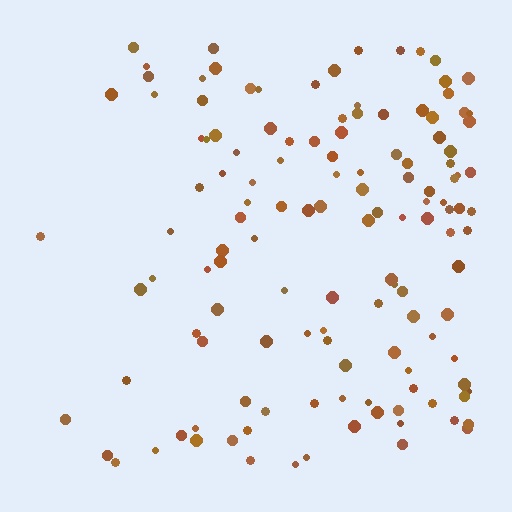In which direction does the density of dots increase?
From left to right, with the right side densest.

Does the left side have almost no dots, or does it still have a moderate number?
Still a moderate number, just noticeably fewer than the right.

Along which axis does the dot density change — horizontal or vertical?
Horizontal.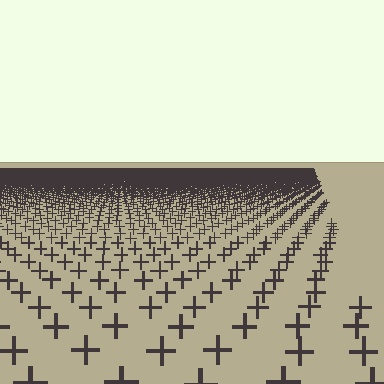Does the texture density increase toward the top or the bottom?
Density increases toward the top.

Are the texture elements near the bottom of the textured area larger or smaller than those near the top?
Larger. Near the bottom, elements are closer to the viewer and appear at a bigger on-screen size.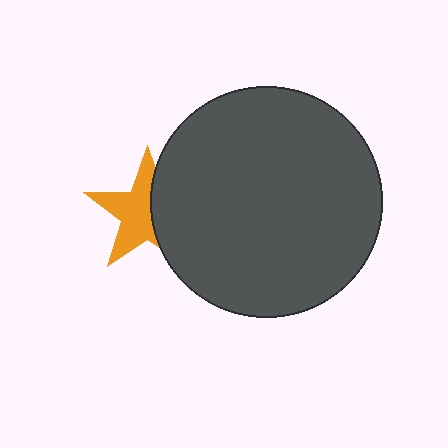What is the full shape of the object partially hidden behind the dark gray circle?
The partially hidden object is an orange star.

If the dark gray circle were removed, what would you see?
You would see the complete orange star.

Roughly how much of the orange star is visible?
About half of it is visible (roughly 59%).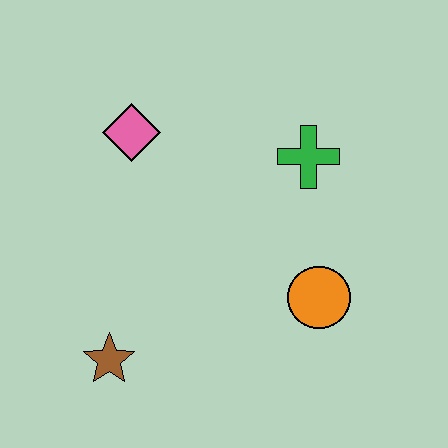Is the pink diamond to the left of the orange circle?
Yes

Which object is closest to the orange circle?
The green cross is closest to the orange circle.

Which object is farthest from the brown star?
The green cross is farthest from the brown star.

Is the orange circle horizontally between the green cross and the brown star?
No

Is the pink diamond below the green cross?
No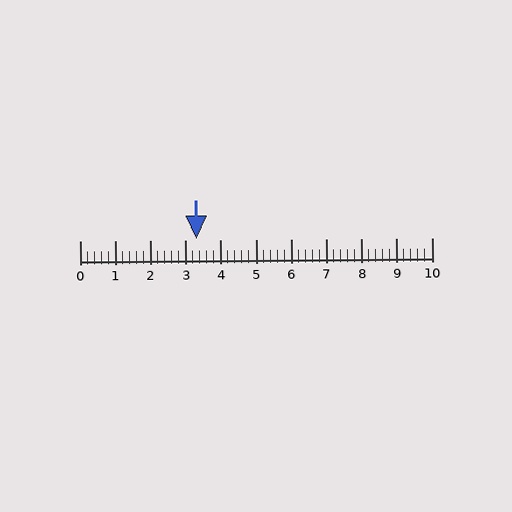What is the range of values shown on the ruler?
The ruler shows values from 0 to 10.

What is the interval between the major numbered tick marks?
The major tick marks are spaced 1 units apart.